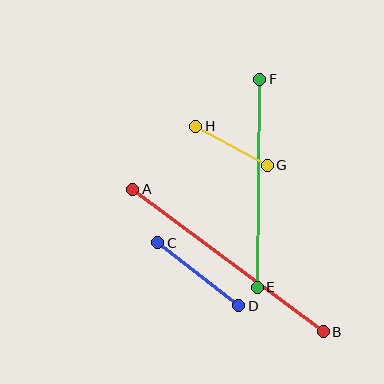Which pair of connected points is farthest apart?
Points A and B are farthest apart.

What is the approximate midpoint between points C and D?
The midpoint is at approximately (198, 274) pixels.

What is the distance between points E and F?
The distance is approximately 208 pixels.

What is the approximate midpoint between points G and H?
The midpoint is at approximately (232, 146) pixels.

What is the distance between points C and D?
The distance is approximately 103 pixels.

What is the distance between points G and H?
The distance is approximately 81 pixels.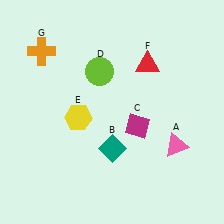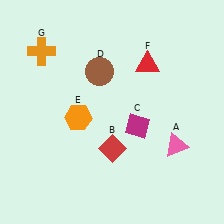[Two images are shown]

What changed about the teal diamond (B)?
In Image 1, B is teal. In Image 2, it changed to red.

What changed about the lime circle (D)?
In Image 1, D is lime. In Image 2, it changed to brown.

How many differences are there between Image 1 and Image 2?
There are 3 differences between the two images.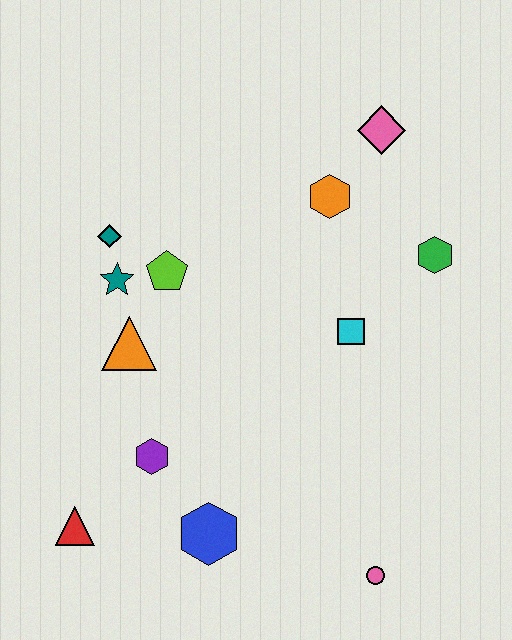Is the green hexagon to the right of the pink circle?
Yes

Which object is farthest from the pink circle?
The pink diamond is farthest from the pink circle.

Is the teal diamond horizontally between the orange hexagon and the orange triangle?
No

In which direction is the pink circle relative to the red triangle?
The pink circle is to the right of the red triangle.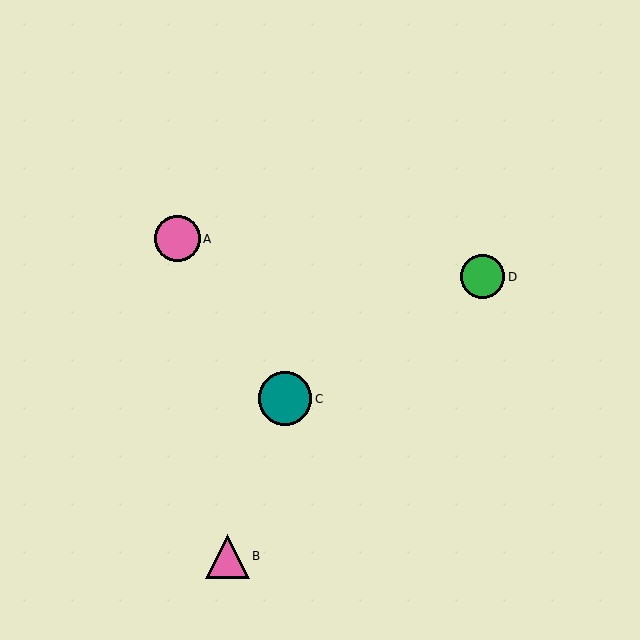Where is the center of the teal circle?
The center of the teal circle is at (285, 399).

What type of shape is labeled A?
Shape A is a pink circle.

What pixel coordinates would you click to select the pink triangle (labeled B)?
Click at (228, 556) to select the pink triangle B.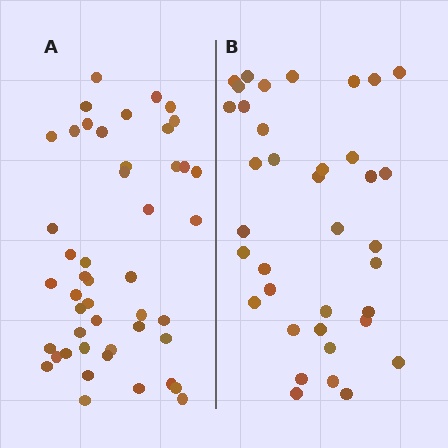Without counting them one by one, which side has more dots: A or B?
Region A (the left region) has more dots.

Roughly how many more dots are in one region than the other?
Region A has roughly 10 or so more dots than region B.